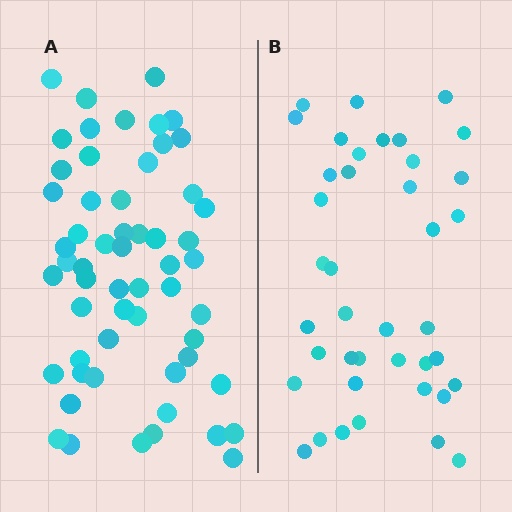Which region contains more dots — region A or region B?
Region A (the left region) has more dots.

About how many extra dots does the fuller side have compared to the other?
Region A has approximately 15 more dots than region B.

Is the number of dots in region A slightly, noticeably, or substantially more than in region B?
Region A has noticeably more, but not dramatically so. The ratio is roughly 1.4 to 1.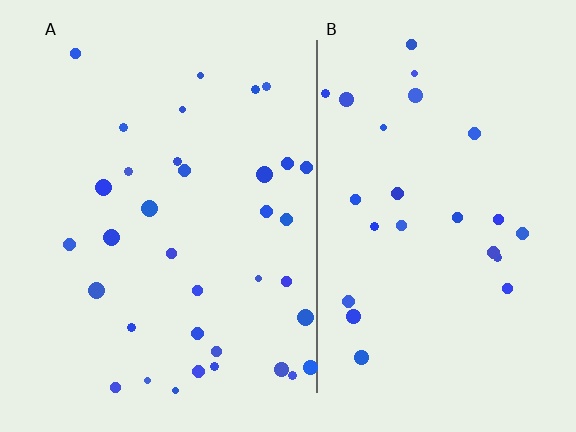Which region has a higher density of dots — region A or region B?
A (the left).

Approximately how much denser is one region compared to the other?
Approximately 1.4× — region A over region B.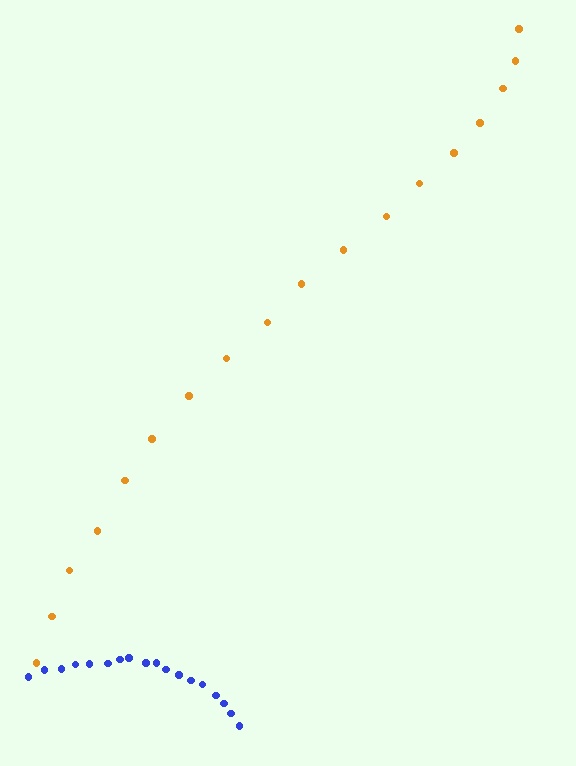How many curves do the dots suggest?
There are 2 distinct paths.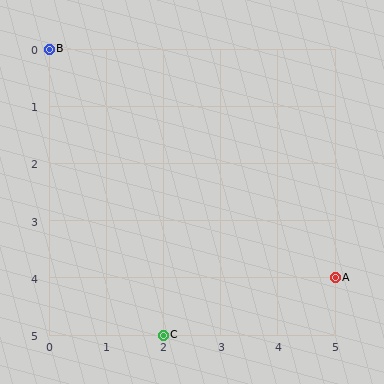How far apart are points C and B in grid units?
Points C and B are 2 columns and 5 rows apart (about 5.4 grid units diagonally).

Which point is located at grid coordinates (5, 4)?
Point A is at (5, 4).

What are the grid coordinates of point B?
Point B is at grid coordinates (0, 0).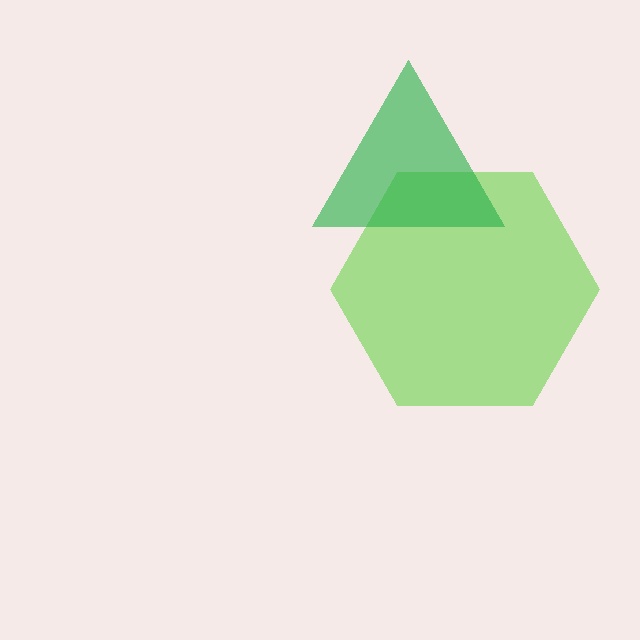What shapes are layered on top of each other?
The layered shapes are: a lime hexagon, a green triangle.